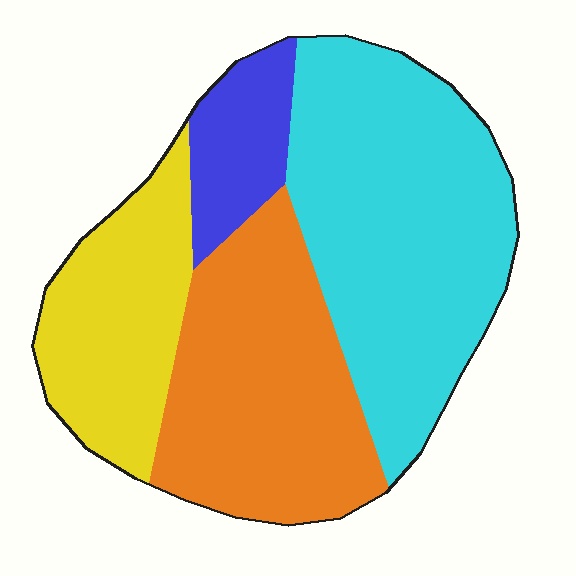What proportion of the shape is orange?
Orange covers 30% of the shape.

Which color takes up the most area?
Cyan, at roughly 40%.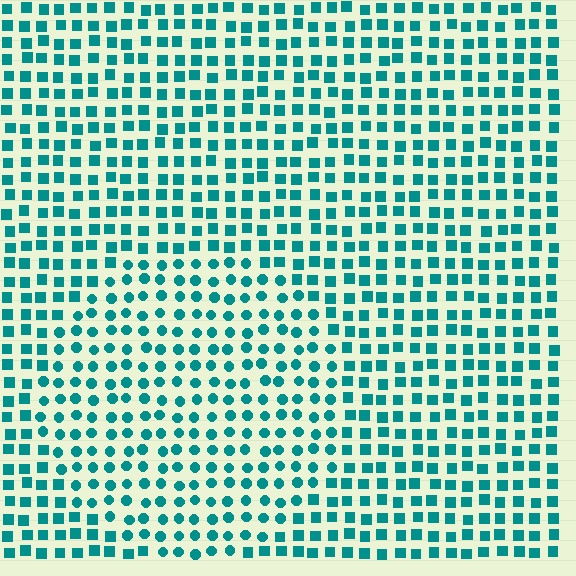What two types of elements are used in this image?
The image uses circles inside the circle region and squares outside it.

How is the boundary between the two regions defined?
The boundary is defined by a change in element shape: circles inside vs. squares outside. All elements share the same color and spacing.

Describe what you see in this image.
The image is filled with small teal elements arranged in a uniform grid. A circle-shaped region contains circles, while the surrounding area contains squares. The boundary is defined purely by the change in element shape.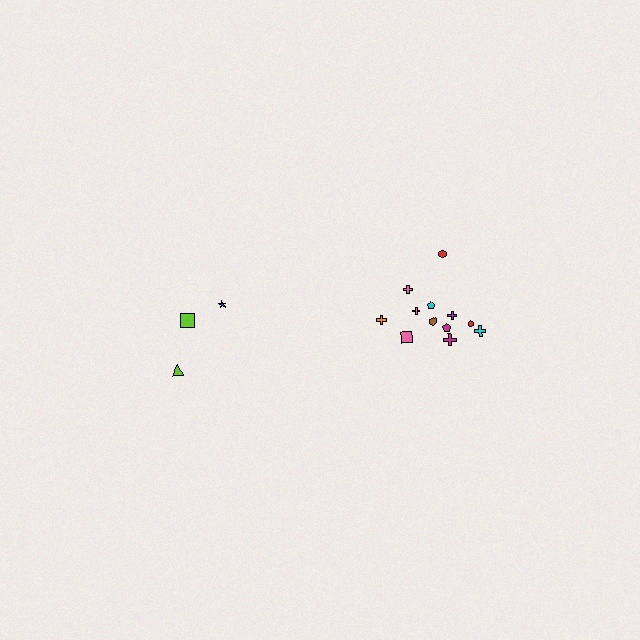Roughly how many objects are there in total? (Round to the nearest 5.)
Roughly 15 objects in total.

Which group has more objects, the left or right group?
The right group.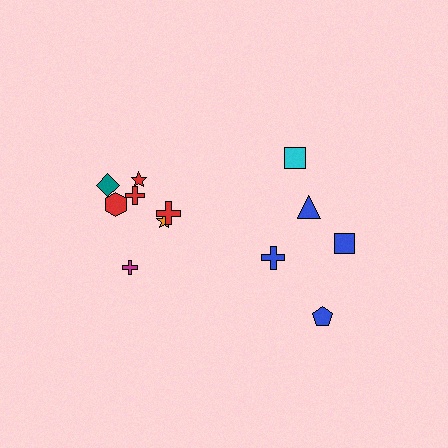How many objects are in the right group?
There are 5 objects.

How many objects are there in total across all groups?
There are 12 objects.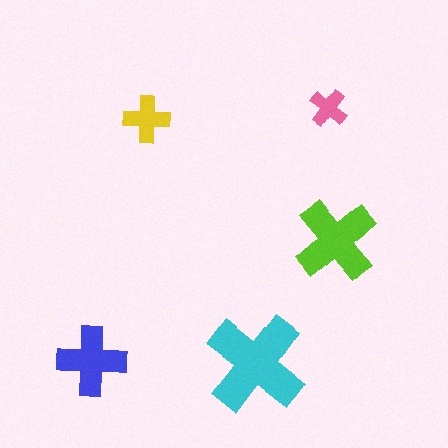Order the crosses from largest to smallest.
the cyan one, the lime one, the blue one, the yellow one, the pink one.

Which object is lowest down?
The blue cross is bottommost.